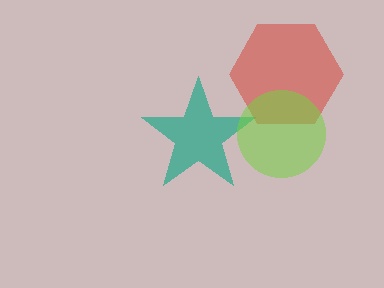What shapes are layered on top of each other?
The layered shapes are: a teal star, a red hexagon, a lime circle.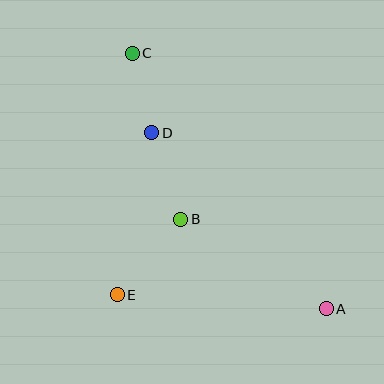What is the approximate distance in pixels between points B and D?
The distance between B and D is approximately 91 pixels.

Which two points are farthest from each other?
Points A and C are farthest from each other.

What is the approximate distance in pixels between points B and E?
The distance between B and E is approximately 99 pixels.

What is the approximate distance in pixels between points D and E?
The distance between D and E is approximately 166 pixels.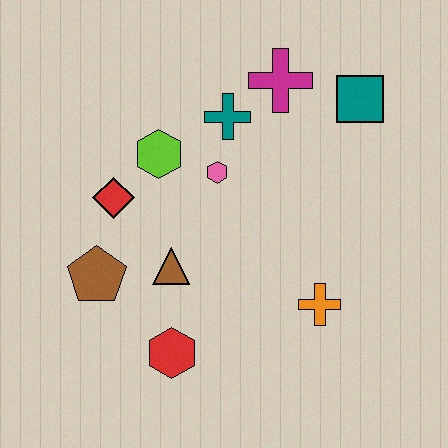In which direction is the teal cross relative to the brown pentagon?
The teal cross is above the brown pentagon.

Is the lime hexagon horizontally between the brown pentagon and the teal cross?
Yes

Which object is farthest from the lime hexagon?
The orange cross is farthest from the lime hexagon.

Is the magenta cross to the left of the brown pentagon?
No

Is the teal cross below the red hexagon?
No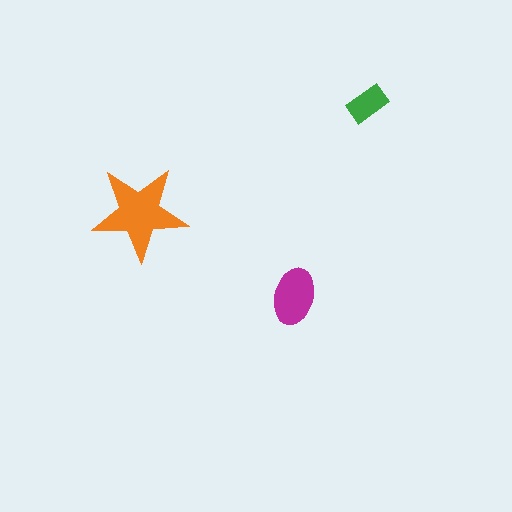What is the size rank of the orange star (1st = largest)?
1st.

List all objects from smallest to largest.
The green rectangle, the magenta ellipse, the orange star.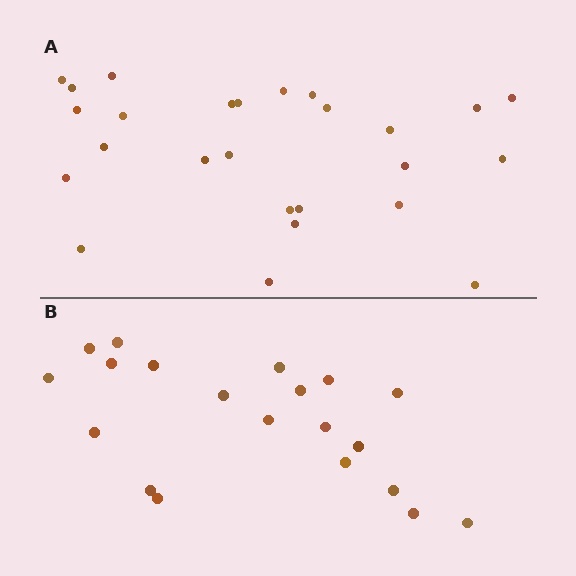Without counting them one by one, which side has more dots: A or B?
Region A (the top region) has more dots.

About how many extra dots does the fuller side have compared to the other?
Region A has about 6 more dots than region B.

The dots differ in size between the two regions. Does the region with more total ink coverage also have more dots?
No. Region B has more total ink coverage because its dots are larger, but region A actually contains more individual dots. Total area can be misleading — the number of items is what matters here.